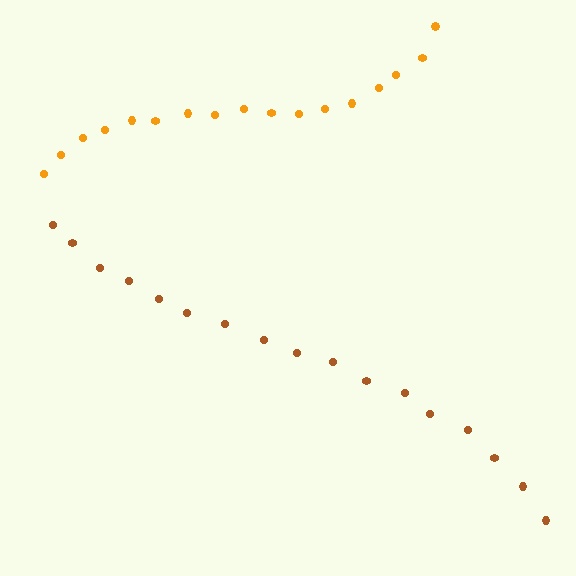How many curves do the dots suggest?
There are 2 distinct paths.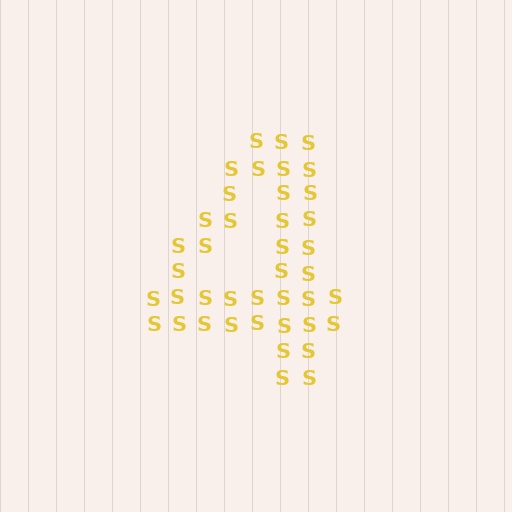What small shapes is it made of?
It is made of small letter S's.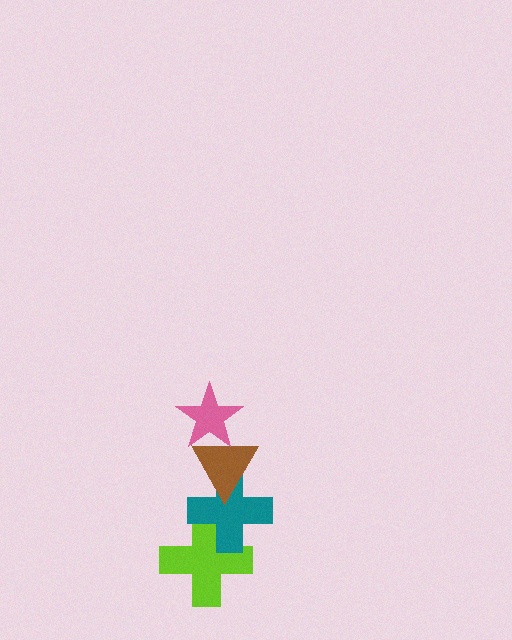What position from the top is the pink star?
The pink star is 1st from the top.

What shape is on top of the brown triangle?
The pink star is on top of the brown triangle.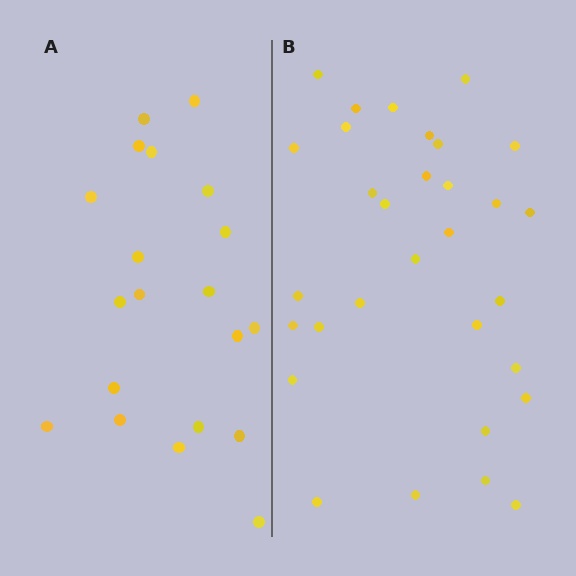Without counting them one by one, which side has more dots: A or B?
Region B (the right region) has more dots.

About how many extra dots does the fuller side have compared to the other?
Region B has roughly 12 or so more dots than region A.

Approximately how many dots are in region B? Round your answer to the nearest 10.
About 30 dots. (The exact count is 31, which rounds to 30.)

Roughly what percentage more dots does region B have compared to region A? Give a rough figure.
About 55% more.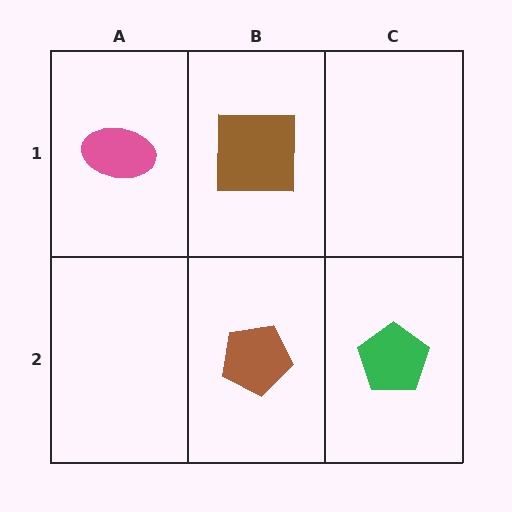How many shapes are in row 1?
2 shapes.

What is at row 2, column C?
A green pentagon.